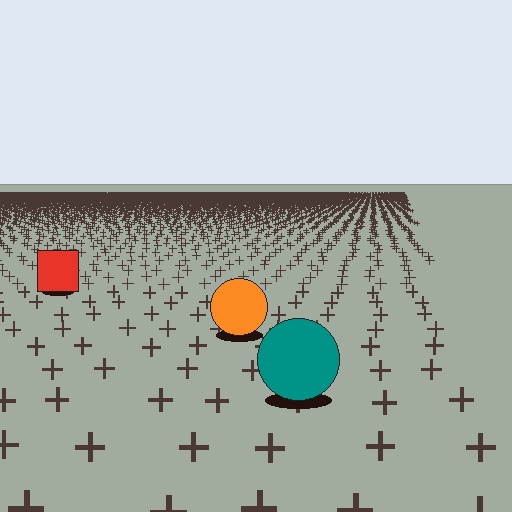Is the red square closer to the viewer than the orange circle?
No. The orange circle is closer — you can tell from the texture gradient: the ground texture is coarser near it.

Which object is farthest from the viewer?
The red square is farthest from the viewer. It appears smaller and the ground texture around it is denser.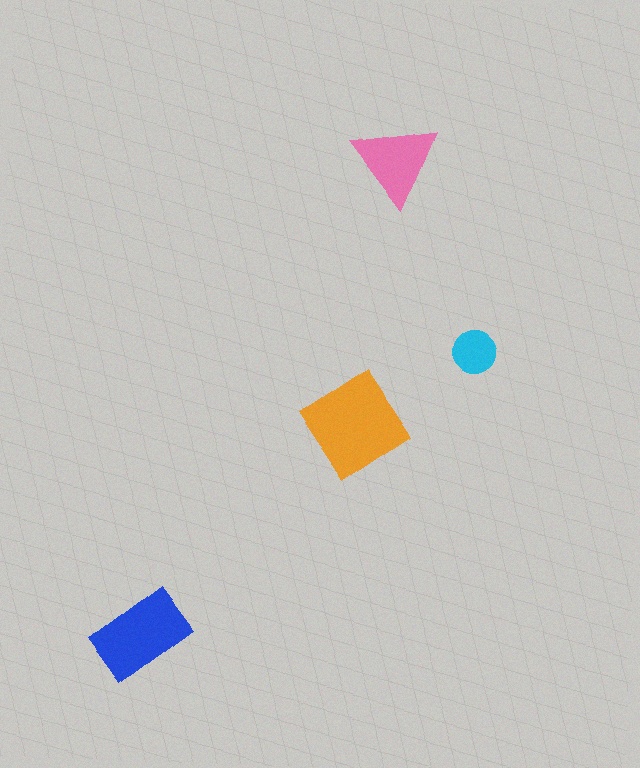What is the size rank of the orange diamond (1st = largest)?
1st.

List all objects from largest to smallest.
The orange diamond, the blue rectangle, the pink triangle, the cyan circle.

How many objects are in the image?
There are 4 objects in the image.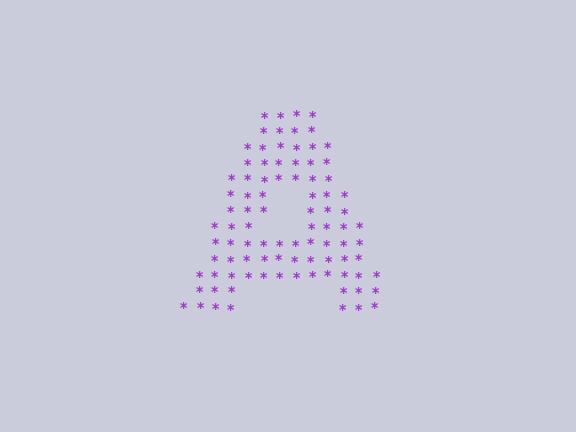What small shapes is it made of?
It is made of small asterisks.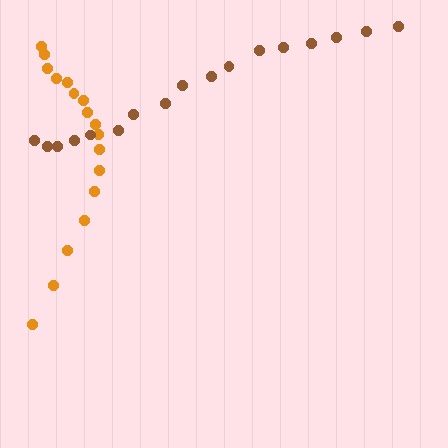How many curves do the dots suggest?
There are 2 distinct paths.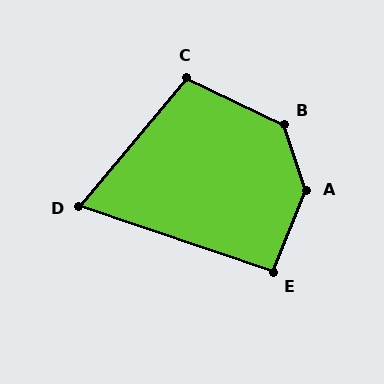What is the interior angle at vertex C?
Approximately 105 degrees (obtuse).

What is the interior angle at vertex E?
Approximately 93 degrees (approximately right).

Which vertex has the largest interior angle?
A, at approximately 140 degrees.